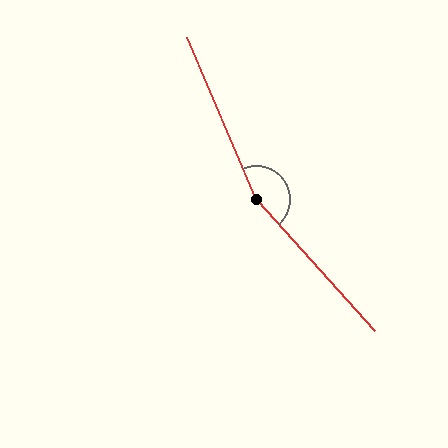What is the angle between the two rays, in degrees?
Approximately 161 degrees.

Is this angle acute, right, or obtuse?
It is obtuse.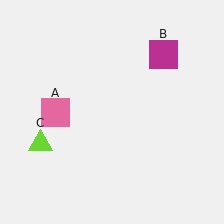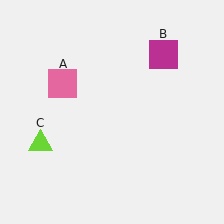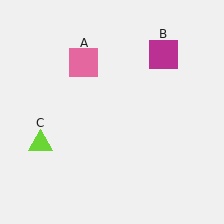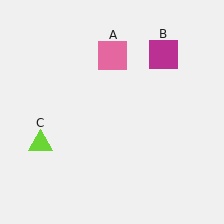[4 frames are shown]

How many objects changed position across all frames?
1 object changed position: pink square (object A).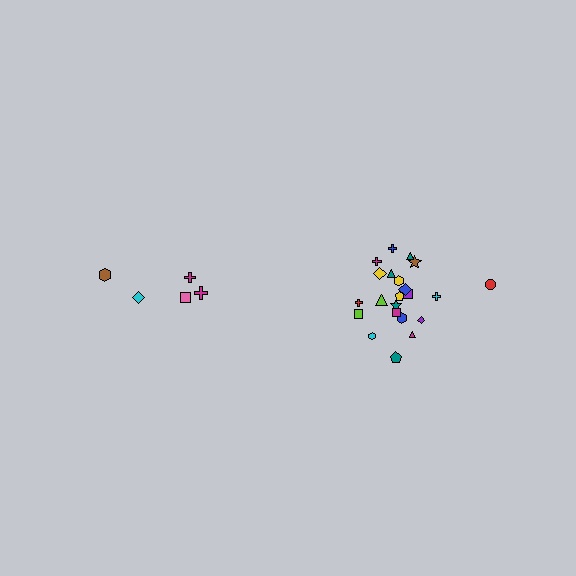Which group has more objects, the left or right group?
The right group.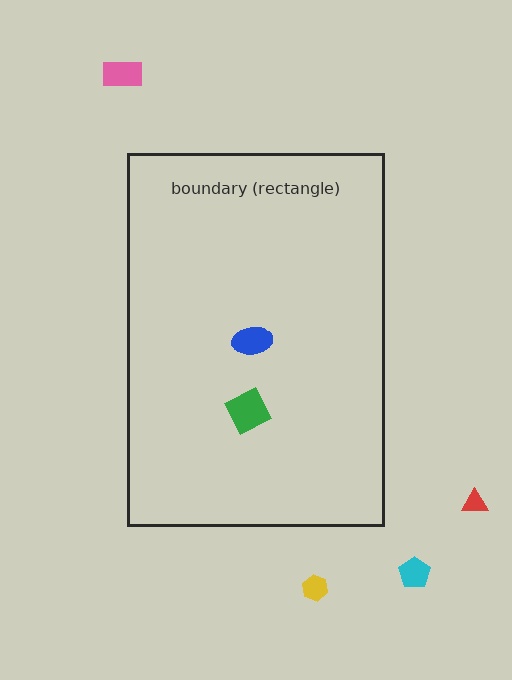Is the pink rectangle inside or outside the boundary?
Outside.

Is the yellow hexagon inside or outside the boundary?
Outside.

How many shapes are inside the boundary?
2 inside, 4 outside.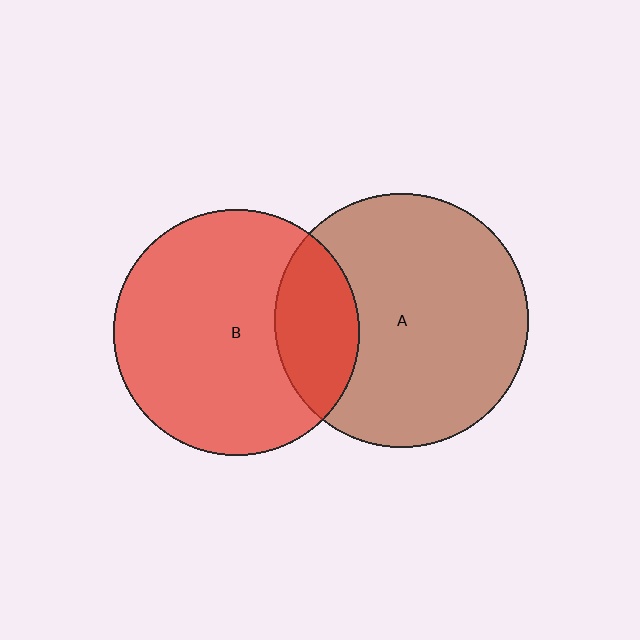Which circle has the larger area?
Circle A (brown).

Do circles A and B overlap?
Yes.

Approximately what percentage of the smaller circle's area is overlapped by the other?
Approximately 25%.